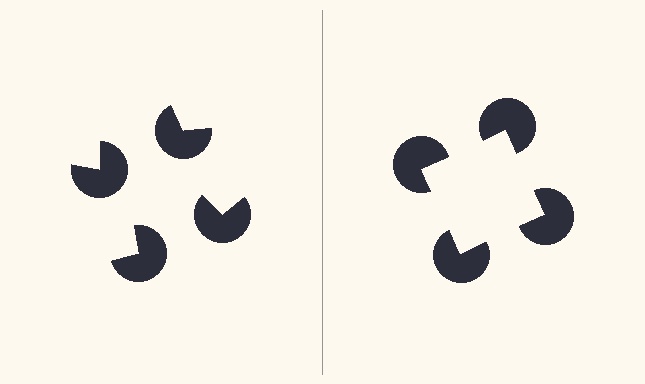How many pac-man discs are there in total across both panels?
8 — 4 on each side.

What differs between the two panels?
The pac-man discs are positioned identically on both sides; only the wedge orientations differ. On the right they align to a square; on the left they are misaligned.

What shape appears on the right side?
An illusory square.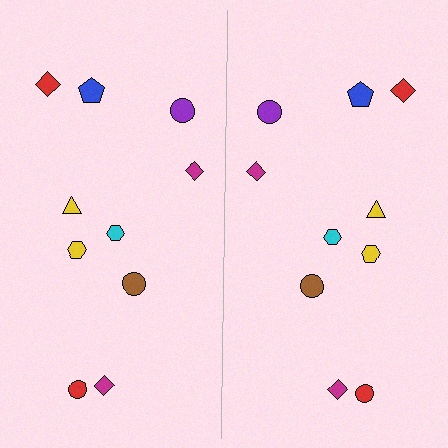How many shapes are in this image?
There are 20 shapes in this image.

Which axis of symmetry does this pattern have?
The pattern has a vertical axis of symmetry running through the center of the image.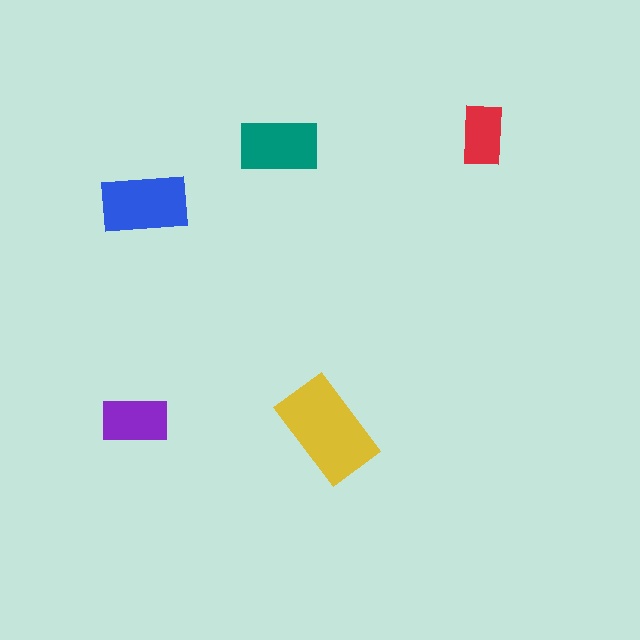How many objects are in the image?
There are 5 objects in the image.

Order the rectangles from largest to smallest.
the yellow one, the blue one, the teal one, the purple one, the red one.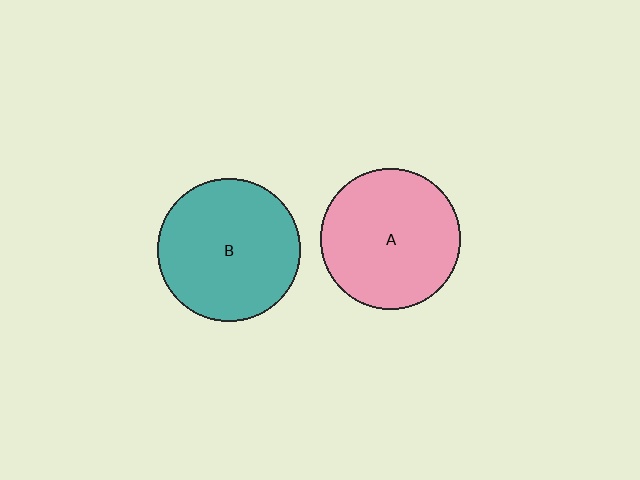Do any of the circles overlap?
No, none of the circles overlap.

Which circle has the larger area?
Circle B (teal).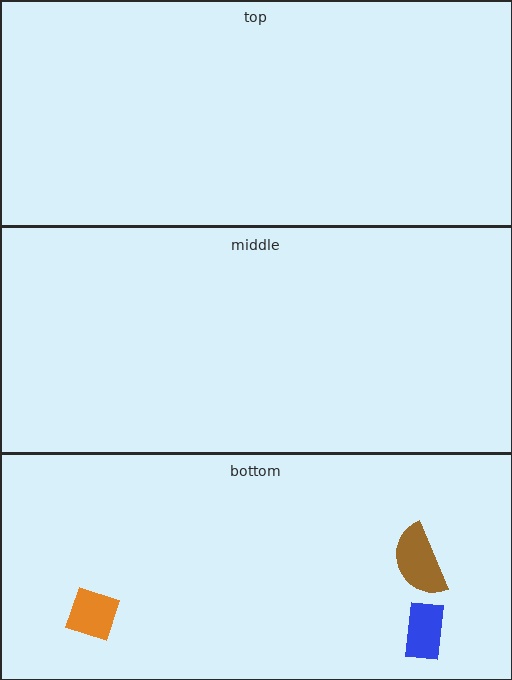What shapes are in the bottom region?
The orange diamond, the brown semicircle, the blue rectangle.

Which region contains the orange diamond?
The bottom region.